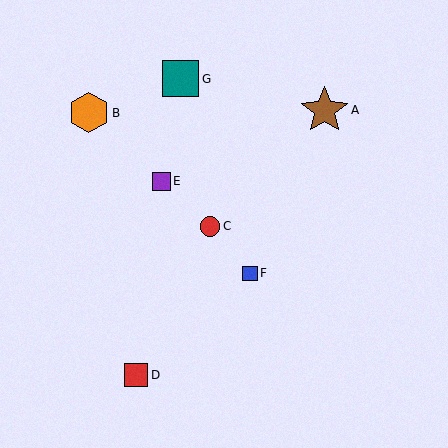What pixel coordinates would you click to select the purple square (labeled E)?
Click at (161, 181) to select the purple square E.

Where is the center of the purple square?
The center of the purple square is at (161, 181).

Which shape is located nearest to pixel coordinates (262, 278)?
The blue square (labeled F) at (250, 273) is nearest to that location.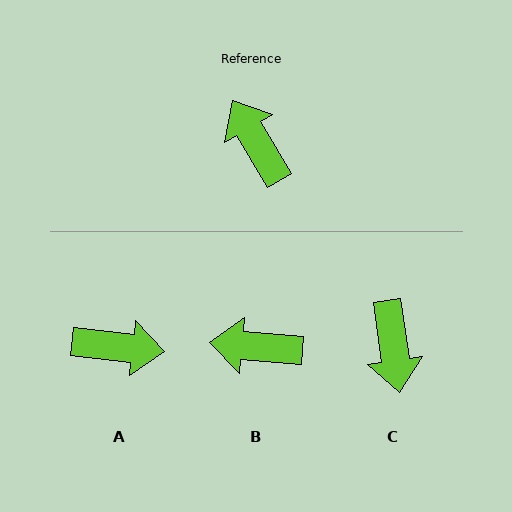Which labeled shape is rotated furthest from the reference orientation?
C, about 157 degrees away.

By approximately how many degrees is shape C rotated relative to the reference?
Approximately 157 degrees counter-clockwise.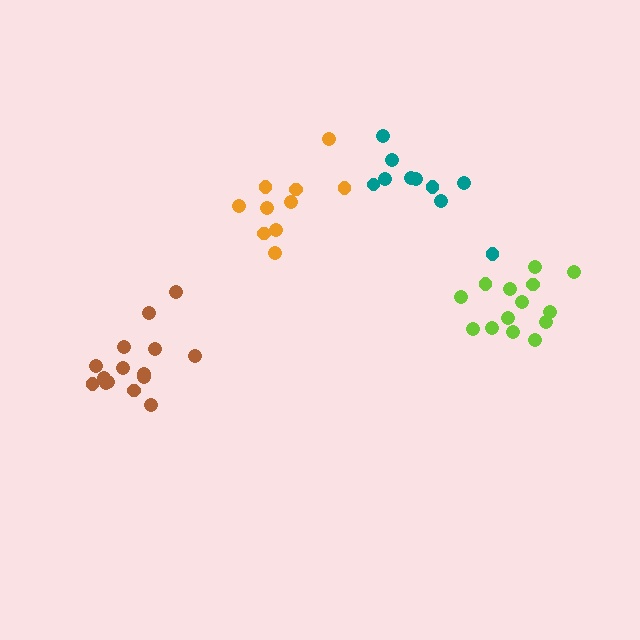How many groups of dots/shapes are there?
There are 4 groups.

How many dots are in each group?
Group 1: 15 dots, Group 2: 10 dots, Group 3: 10 dots, Group 4: 14 dots (49 total).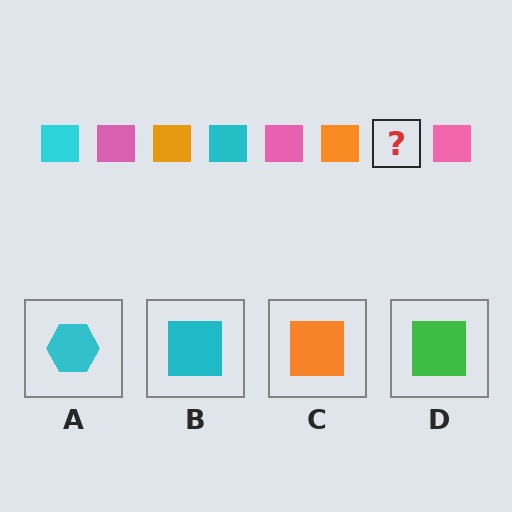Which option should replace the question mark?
Option B.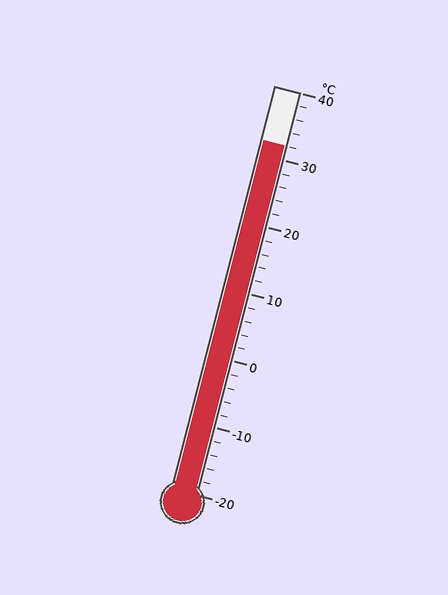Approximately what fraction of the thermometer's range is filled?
The thermometer is filled to approximately 85% of its range.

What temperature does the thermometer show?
The thermometer shows approximately 32°C.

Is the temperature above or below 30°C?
The temperature is above 30°C.